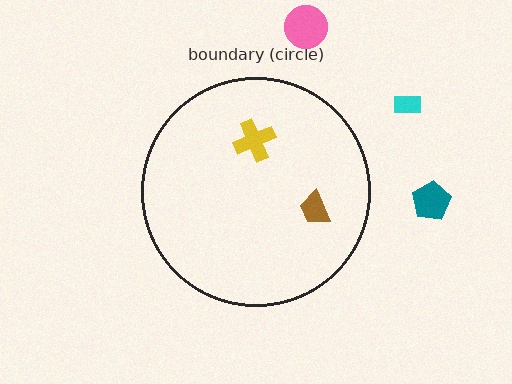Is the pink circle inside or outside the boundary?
Outside.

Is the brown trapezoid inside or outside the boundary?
Inside.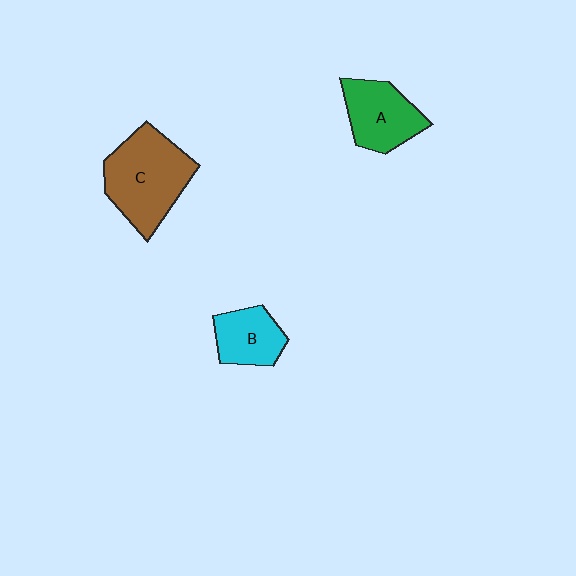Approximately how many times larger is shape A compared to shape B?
Approximately 1.3 times.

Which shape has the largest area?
Shape C (brown).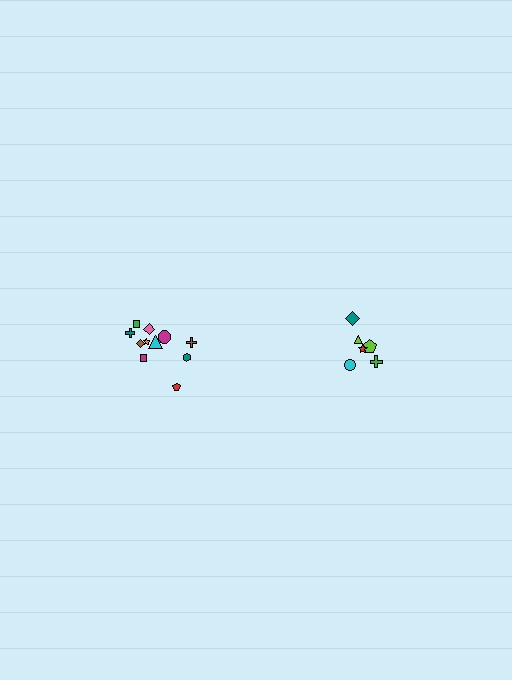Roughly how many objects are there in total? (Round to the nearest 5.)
Roughly 20 objects in total.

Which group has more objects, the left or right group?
The left group.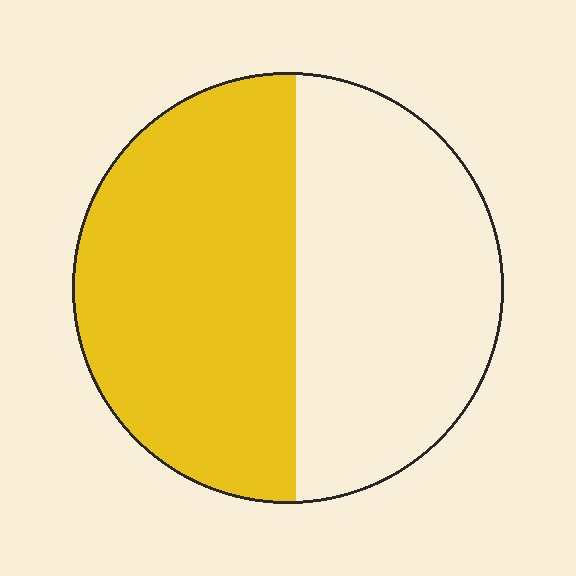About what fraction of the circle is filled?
About one half (1/2).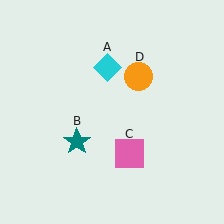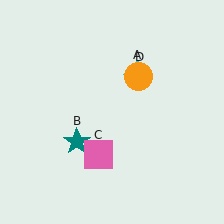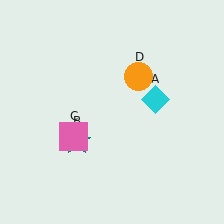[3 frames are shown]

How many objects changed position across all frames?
2 objects changed position: cyan diamond (object A), pink square (object C).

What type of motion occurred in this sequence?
The cyan diamond (object A), pink square (object C) rotated clockwise around the center of the scene.